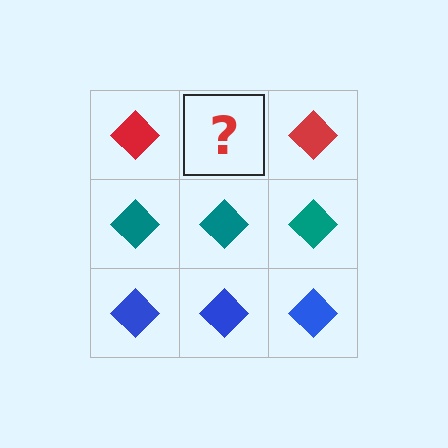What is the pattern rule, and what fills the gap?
The rule is that each row has a consistent color. The gap should be filled with a red diamond.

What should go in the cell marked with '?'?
The missing cell should contain a red diamond.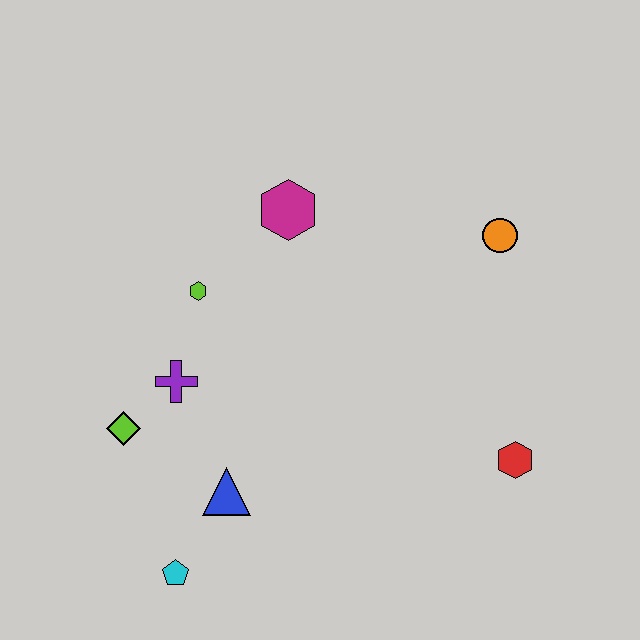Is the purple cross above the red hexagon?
Yes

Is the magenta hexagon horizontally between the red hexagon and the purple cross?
Yes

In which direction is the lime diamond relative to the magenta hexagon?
The lime diamond is below the magenta hexagon.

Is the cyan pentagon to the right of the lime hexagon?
No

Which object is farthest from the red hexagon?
The lime diamond is farthest from the red hexagon.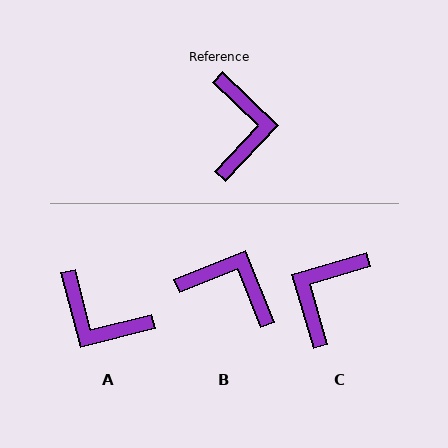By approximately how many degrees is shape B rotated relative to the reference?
Approximately 65 degrees counter-clockwise.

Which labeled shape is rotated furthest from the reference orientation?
C, about 150 degrees away.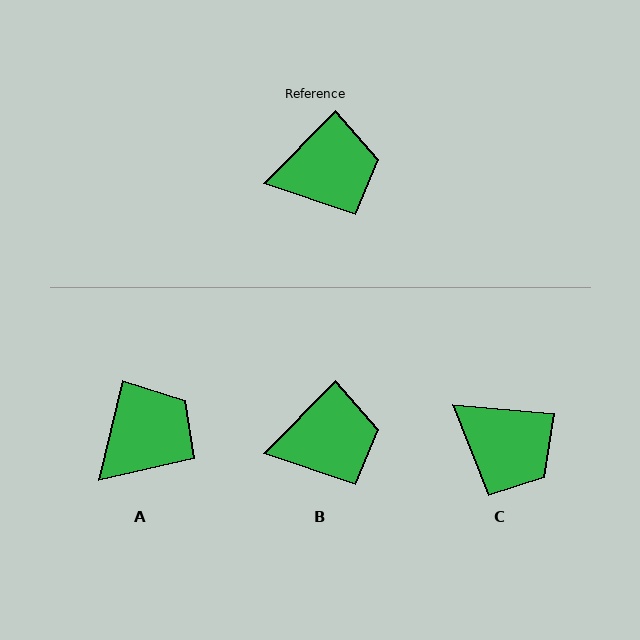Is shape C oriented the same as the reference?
No, it is off by about 50 degrees.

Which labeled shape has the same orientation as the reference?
B.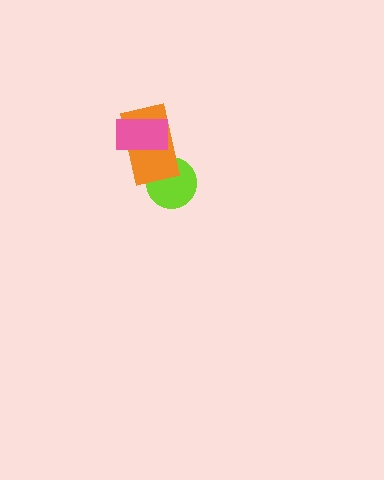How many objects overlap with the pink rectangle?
1 object overlaps with the pink rectangle.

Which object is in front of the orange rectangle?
The pink rectangle is in front of the orange rectangle.